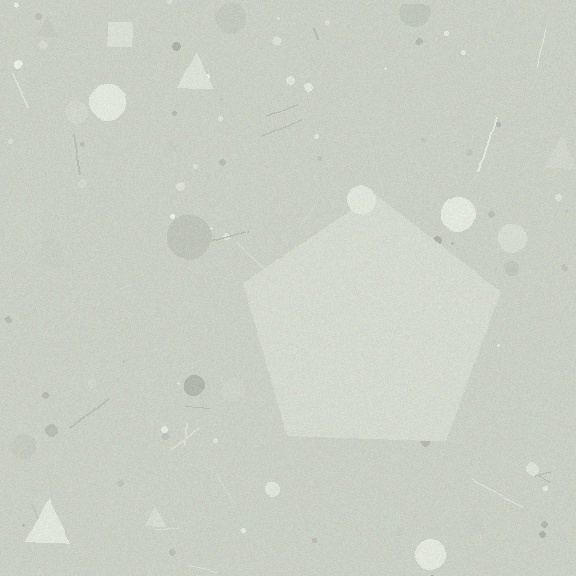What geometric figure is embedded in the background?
A pentagon is embedded in the background.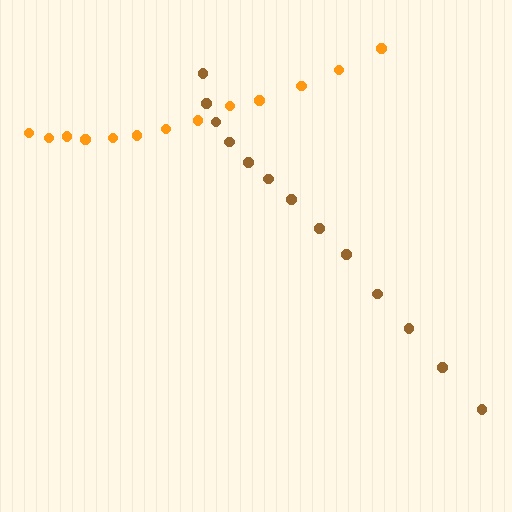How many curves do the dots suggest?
There are 2 distinct paths.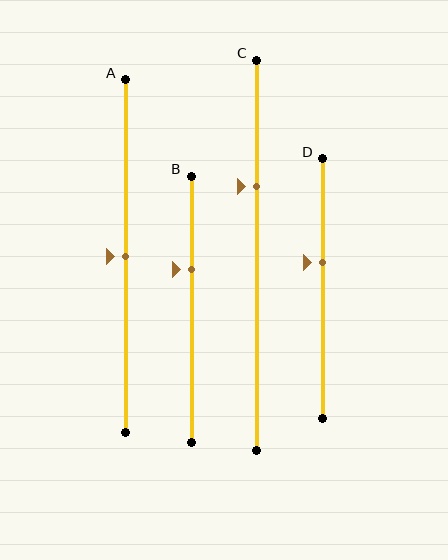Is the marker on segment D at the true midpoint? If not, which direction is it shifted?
No, the marker on segment D is shifted upward by about 10% of the segment length.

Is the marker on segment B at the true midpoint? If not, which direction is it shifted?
No, the marker on segment B is shifted upward by about 15% of the segment length.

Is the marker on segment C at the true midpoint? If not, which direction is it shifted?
No, the marker on segment C is shifted upward by about 17% of the segment length.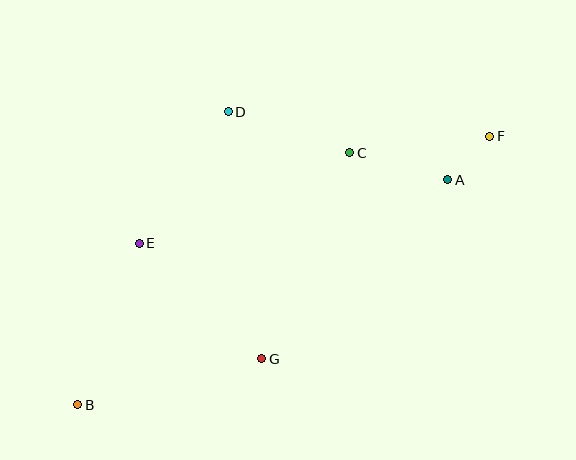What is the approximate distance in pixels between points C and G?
The distance between C and G is approximately 224 pixels.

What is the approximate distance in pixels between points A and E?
The distance between A and E is approximately 315 pixels.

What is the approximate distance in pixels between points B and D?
The distance between B and D is approximately 329 pixels.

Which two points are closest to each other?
Points A and F are closest to each other.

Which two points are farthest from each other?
Points B and F are farthest from each other.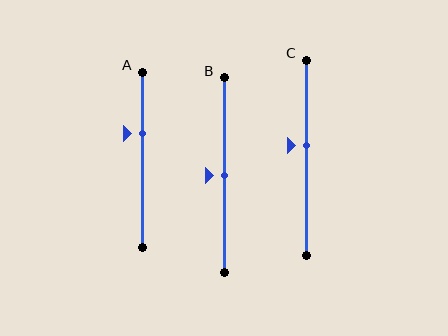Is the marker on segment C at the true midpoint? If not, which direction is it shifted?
No, the marker on segment C is shifted upward by about 6% of the segment length.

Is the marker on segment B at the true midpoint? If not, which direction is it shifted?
Yes, the marker on segment B is at the true midpoint.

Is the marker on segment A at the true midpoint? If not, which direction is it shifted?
No, the marker on segment A is shifted upward by about 15% of the segment length.